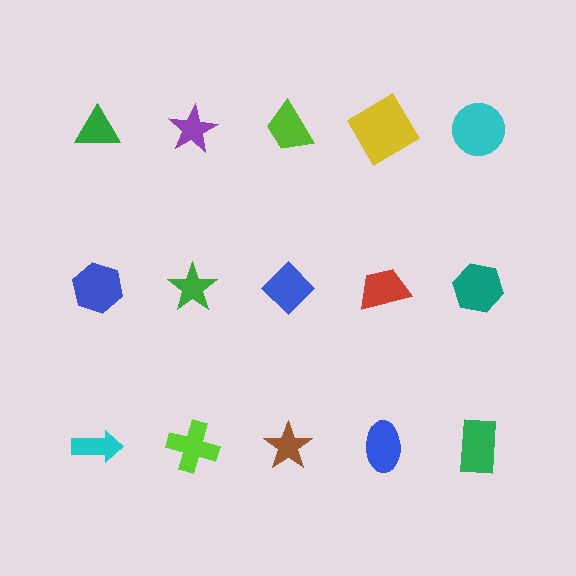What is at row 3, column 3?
A brown star.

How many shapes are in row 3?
5 shapes.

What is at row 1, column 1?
A green triangle.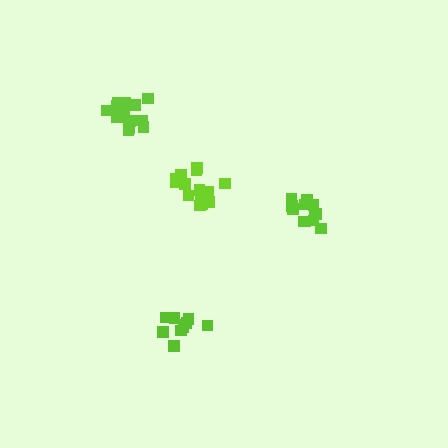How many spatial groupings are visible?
There are 4 spatial groupings.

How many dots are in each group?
Group 1: 10 dots, Group 2: 13 dots, Group 3: 14 dots, Group 4: 14 dots (51 total).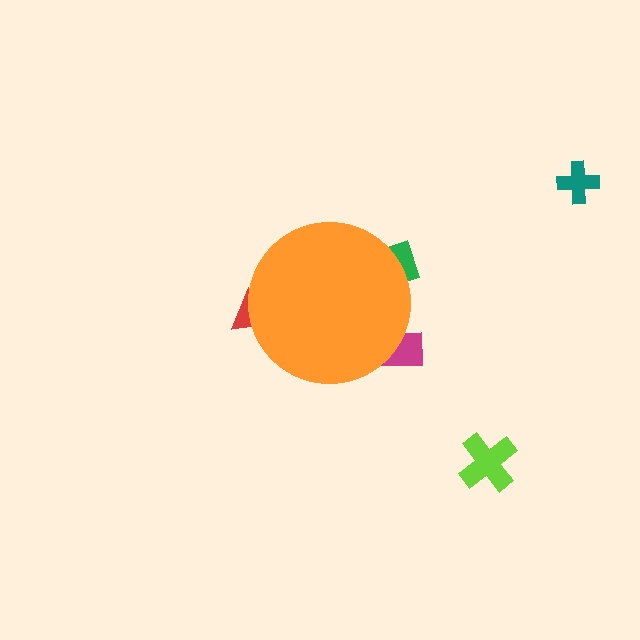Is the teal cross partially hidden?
No, the teal cross is fully visible.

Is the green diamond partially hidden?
Yes, the green diamond is partially hidden behind the orange circle.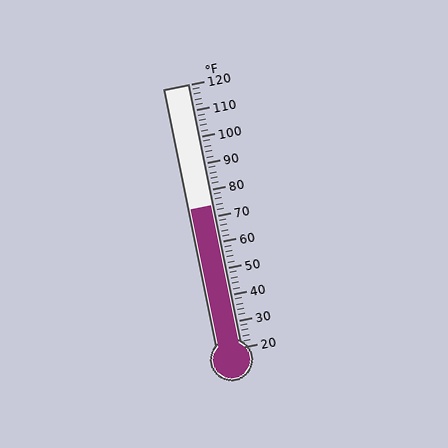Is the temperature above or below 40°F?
The temperature is above 40°F.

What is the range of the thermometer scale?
The thermometer scale ranges from 20°F to 120°F.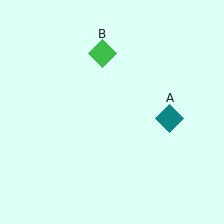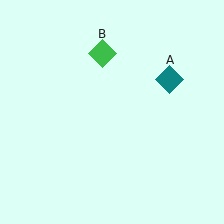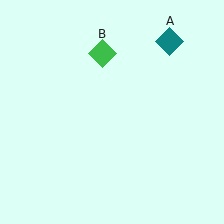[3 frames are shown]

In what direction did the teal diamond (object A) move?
The teal diamond (object A) moved up.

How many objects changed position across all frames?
1 object changed position: teal diamond (object A).